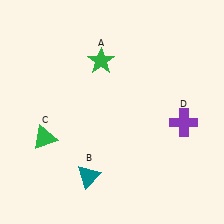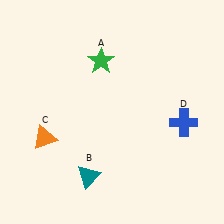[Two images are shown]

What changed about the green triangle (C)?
In Image 1, C is green. In Image 2, it changed to orange.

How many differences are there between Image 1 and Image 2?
There are 2 differences between the two images.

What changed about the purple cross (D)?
In Image 1, D is purple. In Image 2, it changed to blue.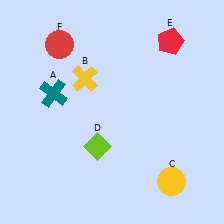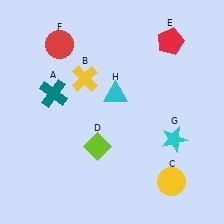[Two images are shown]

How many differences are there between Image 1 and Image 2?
There are 2 differences between the two images.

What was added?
A cyan star (G), a cyan triangle (H) were added in Image 2.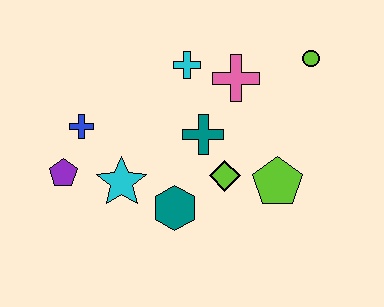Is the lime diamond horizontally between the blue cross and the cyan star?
No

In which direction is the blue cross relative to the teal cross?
The blue cross is to the left of the teal cross.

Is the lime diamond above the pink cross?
No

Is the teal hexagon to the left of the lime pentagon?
Yes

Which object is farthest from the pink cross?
The purple pentagon is farthest from the pink cross.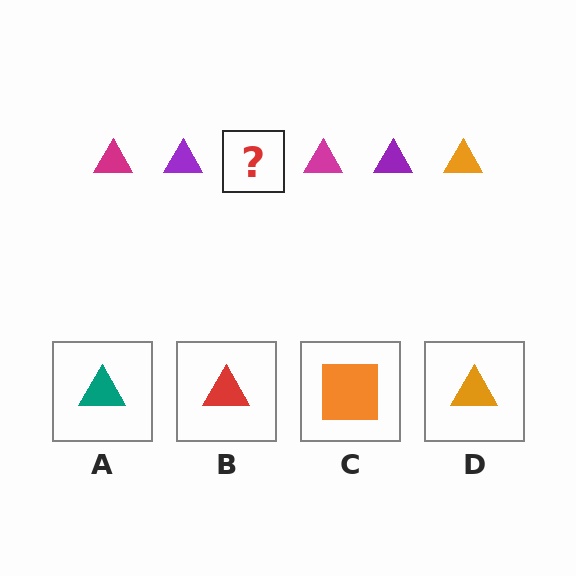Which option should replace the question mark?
Option D.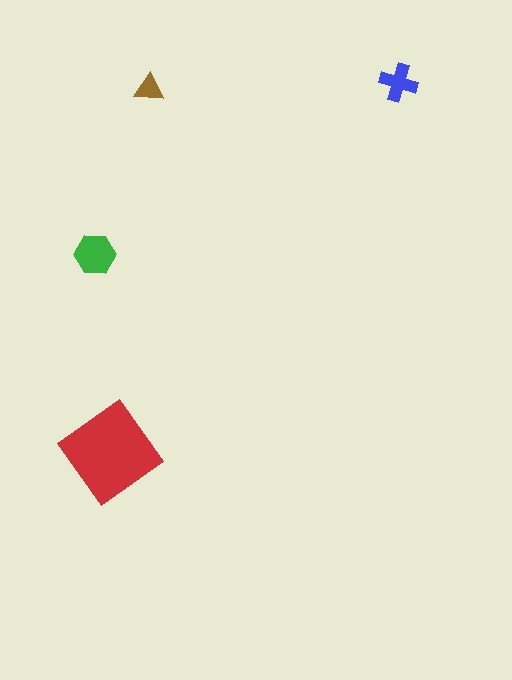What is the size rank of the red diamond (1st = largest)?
1st.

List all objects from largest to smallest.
The red diamond, the green hexagon, the blue cross, the brown triangle.